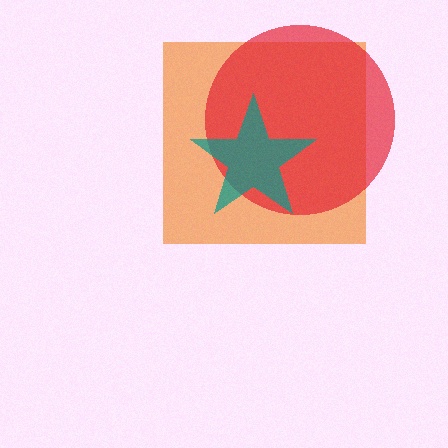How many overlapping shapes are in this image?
There are 3 overlapping shapes in the image.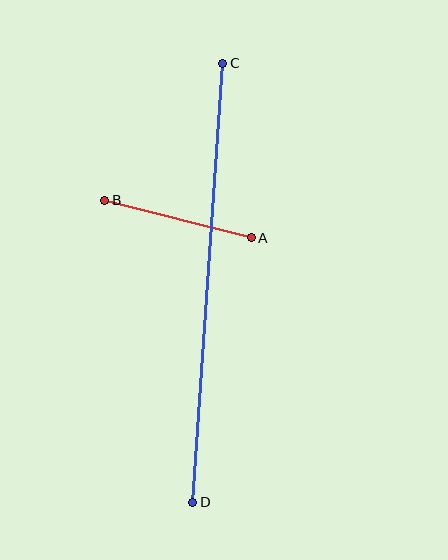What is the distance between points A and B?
The distance is approximately 151 pixels.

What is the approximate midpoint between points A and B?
The midpoint is at approximately (178, 219) pixels.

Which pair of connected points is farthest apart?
Points C and D are farthest apart.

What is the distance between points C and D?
The distance is approximately 440 pixels.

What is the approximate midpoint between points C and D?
The midpoint is at approximately (208, 283) pixels.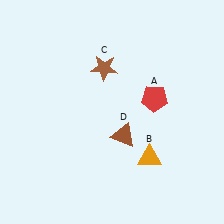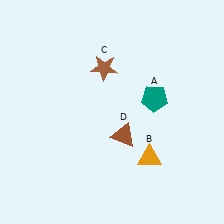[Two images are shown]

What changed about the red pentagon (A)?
In Image 1, A is red. In Image 2, it changed to teal.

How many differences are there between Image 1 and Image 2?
There is 1 difference between the two images.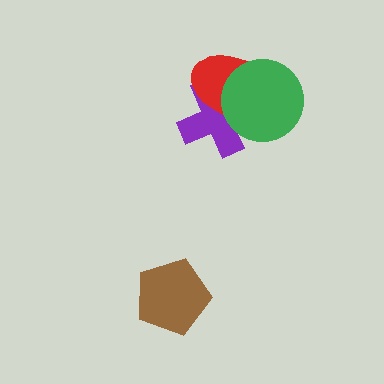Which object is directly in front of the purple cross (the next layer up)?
The red ellipse is directly in front of the purple cross.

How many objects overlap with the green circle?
2 objects overlap with the green circle.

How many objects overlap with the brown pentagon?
0 objects overlap with the brown pentagon.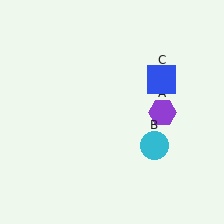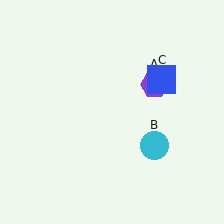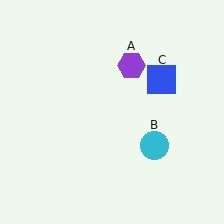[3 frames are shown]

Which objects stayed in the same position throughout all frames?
Cyan circle (object B) and blue square (object C) remained stationary.